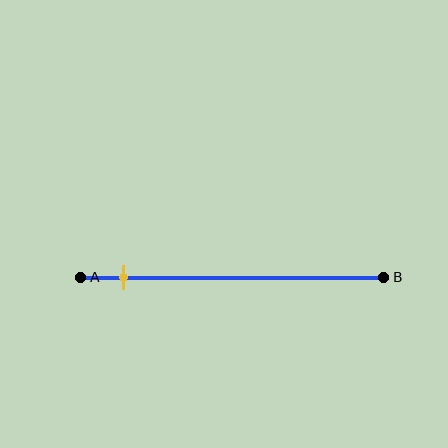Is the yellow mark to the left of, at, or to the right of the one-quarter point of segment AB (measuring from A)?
The yellow mark is to the left of the one-quarter point of segment AB.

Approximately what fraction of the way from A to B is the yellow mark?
The yellow mark is approximately 15% of the way from A to B.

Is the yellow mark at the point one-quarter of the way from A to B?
No, the mark is at about 15% from A, not at the 25% one-quarter point.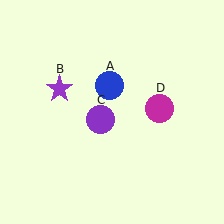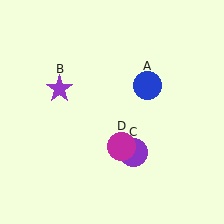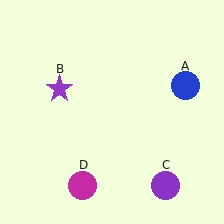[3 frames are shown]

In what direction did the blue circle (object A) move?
The blue circle (object A) moved right.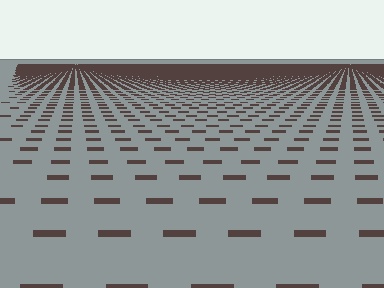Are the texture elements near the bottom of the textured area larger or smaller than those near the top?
Larger. Near the bottom, elements are closer to the viewer and appear at a bigger on-screen size.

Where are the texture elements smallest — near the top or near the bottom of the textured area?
Near the top.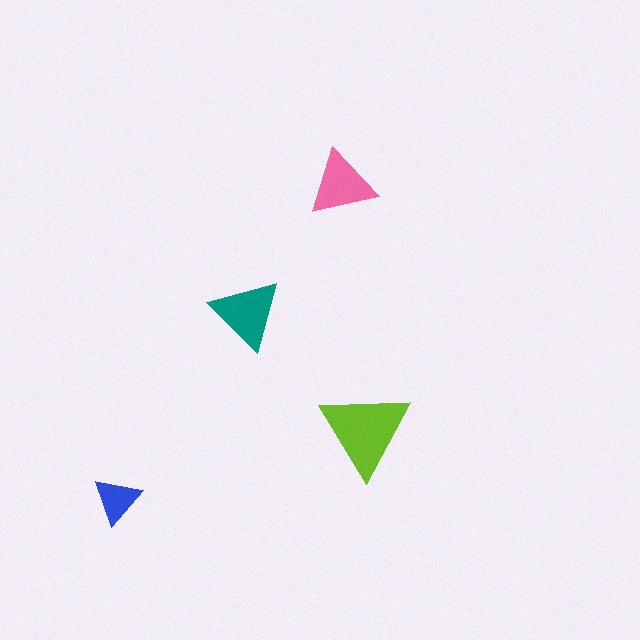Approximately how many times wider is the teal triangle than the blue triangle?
About 1.5 times wider.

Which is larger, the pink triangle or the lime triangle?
The lime one.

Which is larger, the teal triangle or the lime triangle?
The lime one.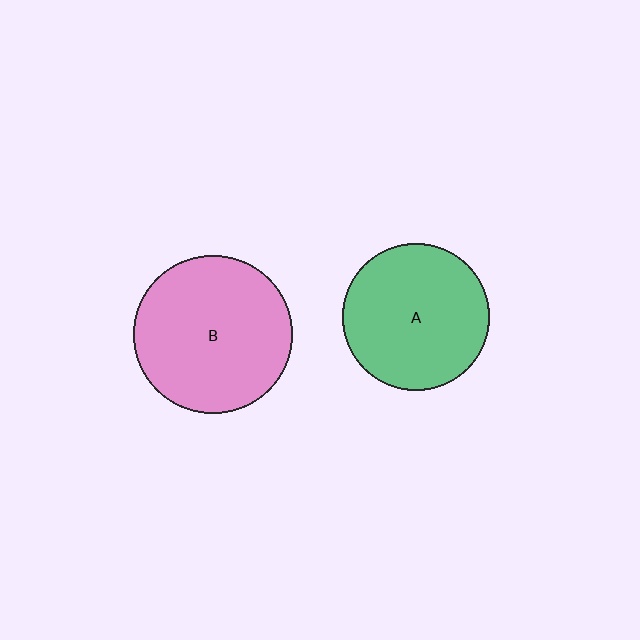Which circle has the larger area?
Circle B (pink).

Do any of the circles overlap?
No, none of the circles overlap.